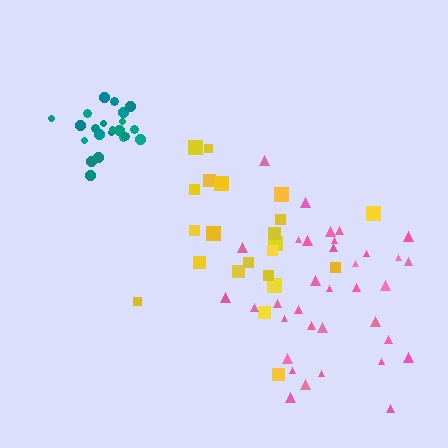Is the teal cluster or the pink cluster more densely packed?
Teal.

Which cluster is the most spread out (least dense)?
Yellow.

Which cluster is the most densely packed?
Teal.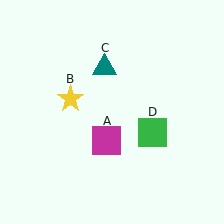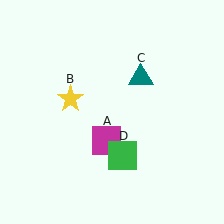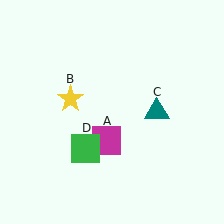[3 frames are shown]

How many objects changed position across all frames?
2 objects changed position: teal triangle (object C), green square (object D).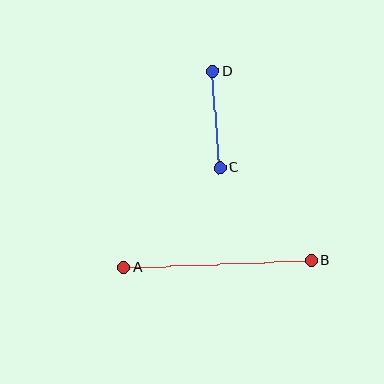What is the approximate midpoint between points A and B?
The midpoint is at approximately (218, 264) pixels.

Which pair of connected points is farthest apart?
Points A and B are farthest apart.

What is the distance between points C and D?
The distance is approximately 97 pixels.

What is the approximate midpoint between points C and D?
The midpoint is at approximately (216, 119) pixels.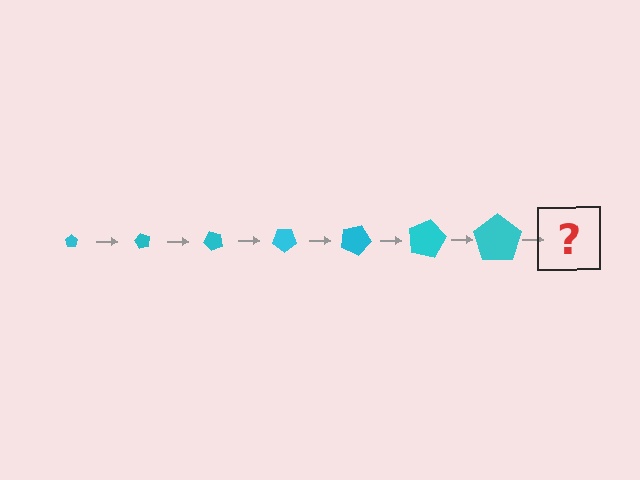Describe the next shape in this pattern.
It should be a pentagon, larger than the previous one and rotated 420 degrees from the start.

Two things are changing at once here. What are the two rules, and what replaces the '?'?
The two rules are that the pentagon grows larger each step and it rotates 60 degrees each step. The '?' should be a pentagon, larger than the previous one and rotated 420 degrees from the start.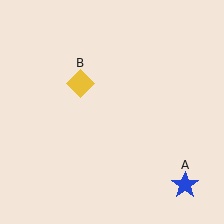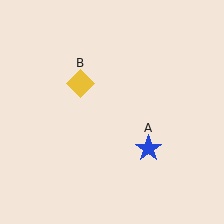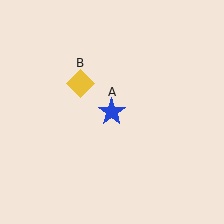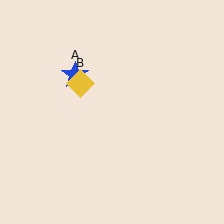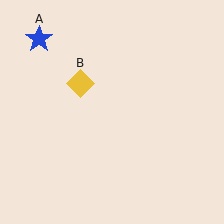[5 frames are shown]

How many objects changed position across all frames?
1 object changed position: blue star (object A).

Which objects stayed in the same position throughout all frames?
Yellow diamond (object B) remained stationary.